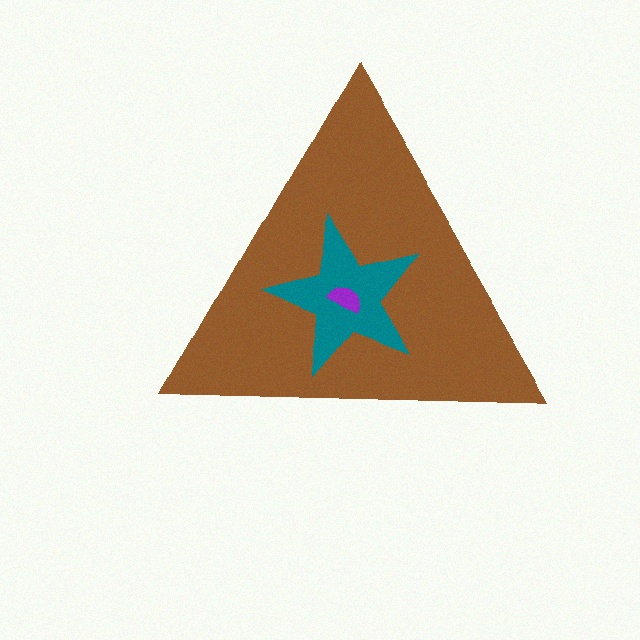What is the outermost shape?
The brown triangle.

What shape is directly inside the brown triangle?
The teal star.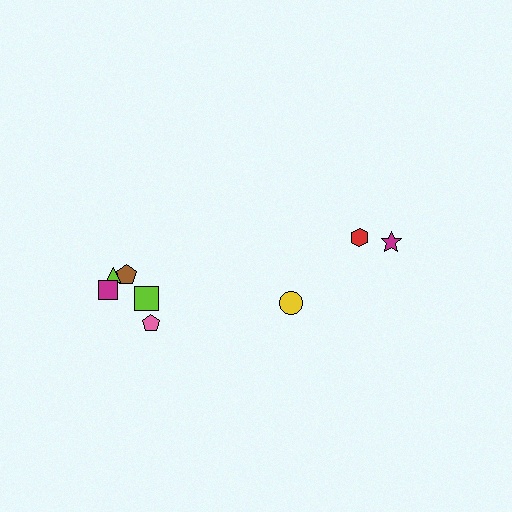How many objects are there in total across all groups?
There are 8 objects.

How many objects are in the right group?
There are 3 objects.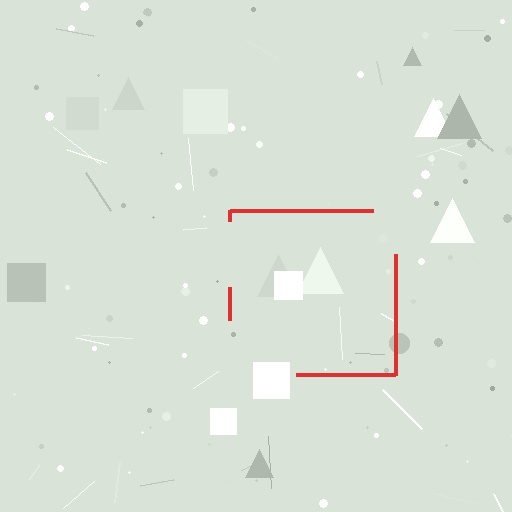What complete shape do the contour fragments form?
The contour fragments form a square.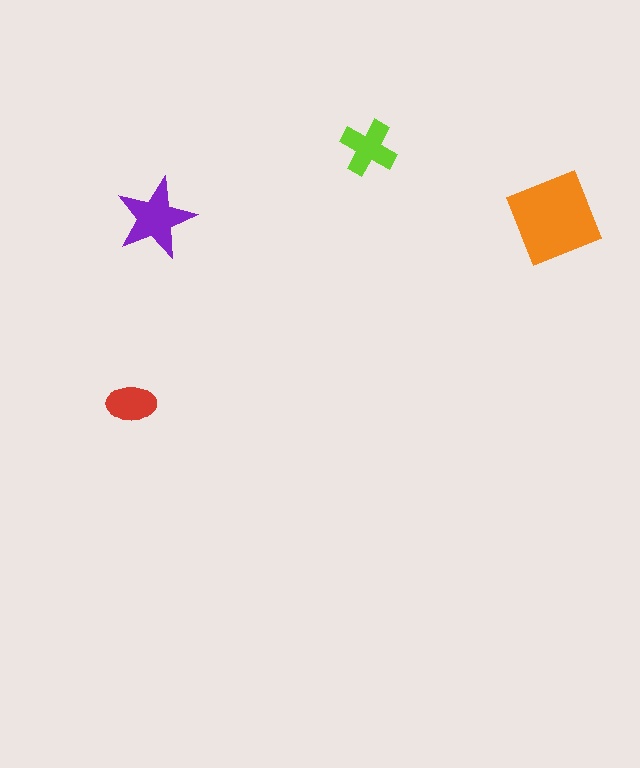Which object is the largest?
The orange diamond.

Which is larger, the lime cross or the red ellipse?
The lime cross.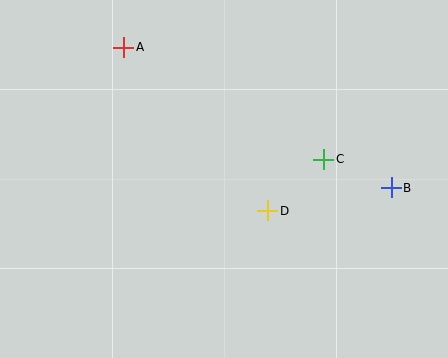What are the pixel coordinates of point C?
Point C is at (324, 159).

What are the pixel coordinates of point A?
Point A is at (124, 47).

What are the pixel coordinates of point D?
Point D is at (268, 211).